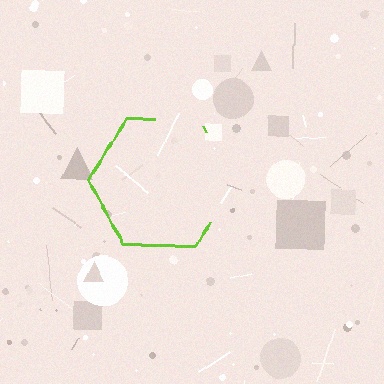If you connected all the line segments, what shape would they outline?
They would outline a hexagon.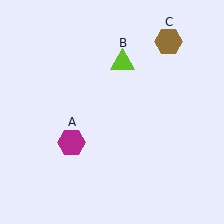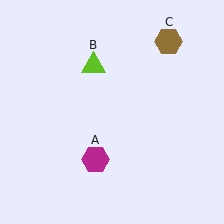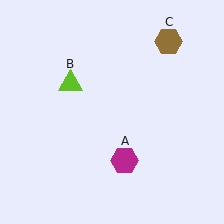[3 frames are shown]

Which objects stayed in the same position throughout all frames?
Brown hexagon (object C) remained stationary.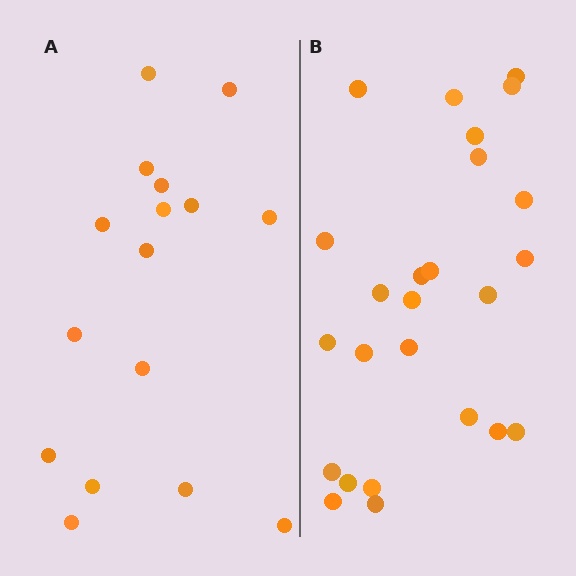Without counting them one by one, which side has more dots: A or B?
Region B (the right region) has more dots.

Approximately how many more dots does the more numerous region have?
Region B has roughly 8 or so more dots than region A.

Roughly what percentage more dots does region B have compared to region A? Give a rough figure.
About 55% more.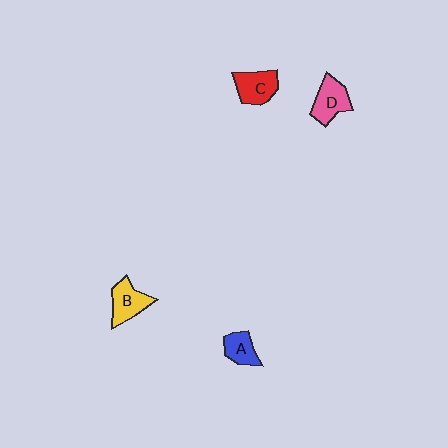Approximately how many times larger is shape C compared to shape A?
Approximately 1.3 times.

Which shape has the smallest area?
Shape A (blue).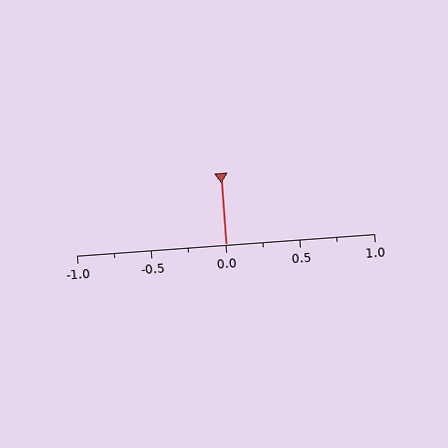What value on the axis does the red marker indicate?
The marker indicates approximately 0.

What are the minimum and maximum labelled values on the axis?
The axis runs from -1.0 to 1.0.